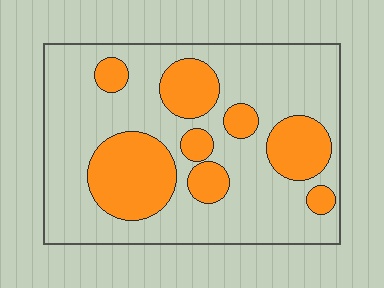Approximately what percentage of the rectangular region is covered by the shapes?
Approximately 30%.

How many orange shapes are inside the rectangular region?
8.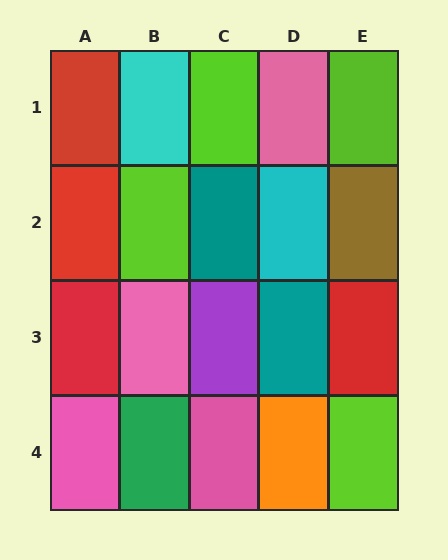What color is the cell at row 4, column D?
Orange.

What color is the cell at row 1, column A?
Red.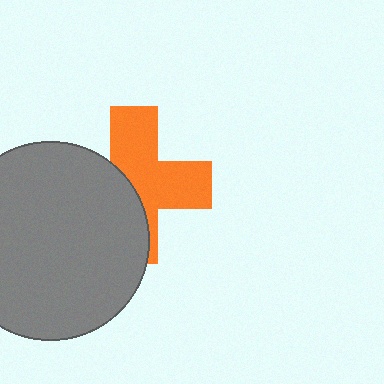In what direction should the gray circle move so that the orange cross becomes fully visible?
The gray circle should move left. That is the shortest direction to clear the overlap and leave the orange cross fully visible.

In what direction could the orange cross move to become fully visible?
The orange cross could move right. That would shift it out from behind the gray circle entirely.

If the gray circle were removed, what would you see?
You would see the complete orange cross.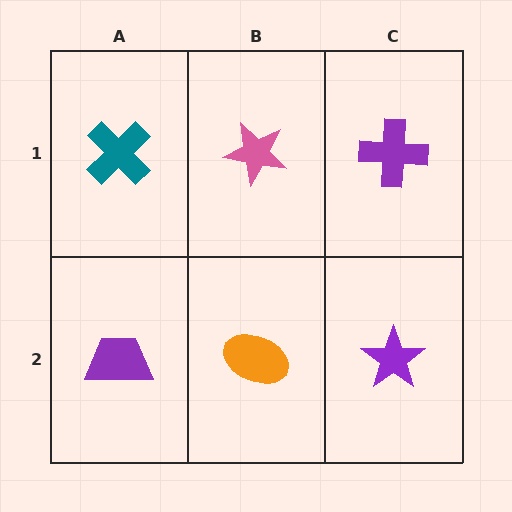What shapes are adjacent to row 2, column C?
A purple cross (row 1, column C), an orange ellipse (row 2, column B).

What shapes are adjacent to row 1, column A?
A purple trapezoid (row 2, column A), a pink star (row 1, column B).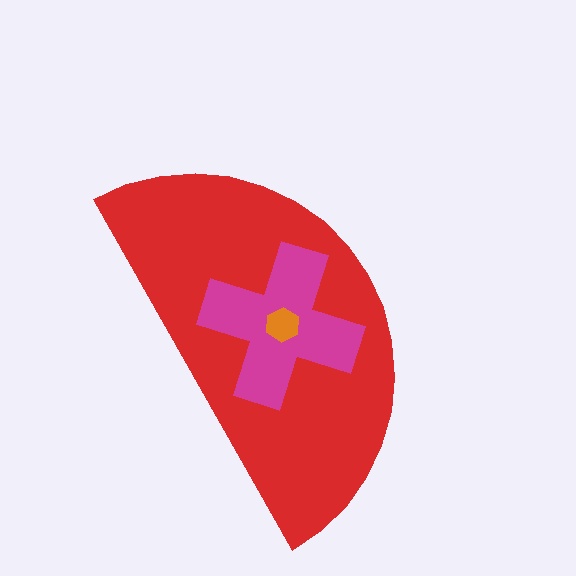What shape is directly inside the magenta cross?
The orange hexagon.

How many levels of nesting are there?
3.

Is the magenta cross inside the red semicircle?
Yes.